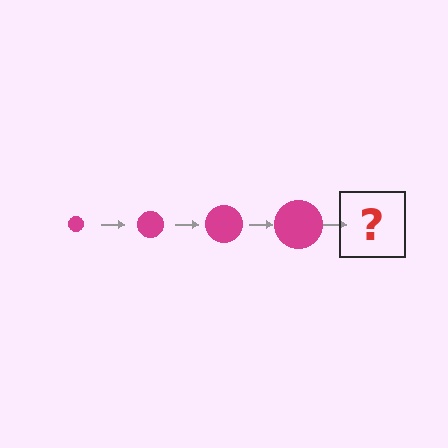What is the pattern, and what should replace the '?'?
The pattern is that the circle gets progressively larger each step. The '?' should be a magenta circle, larger than the previous one.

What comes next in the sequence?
The next element should be a magenta circle, larger than the previous one.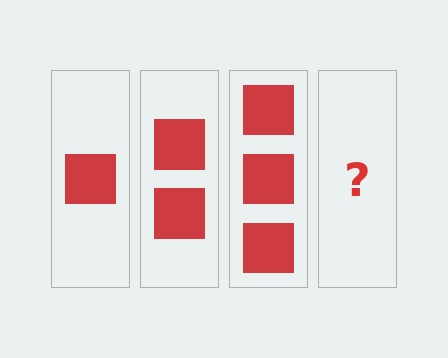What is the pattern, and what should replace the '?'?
The pattern is that each step adds one more square. The '?' should be 4 squares.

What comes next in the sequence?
The next element should be 4 squares.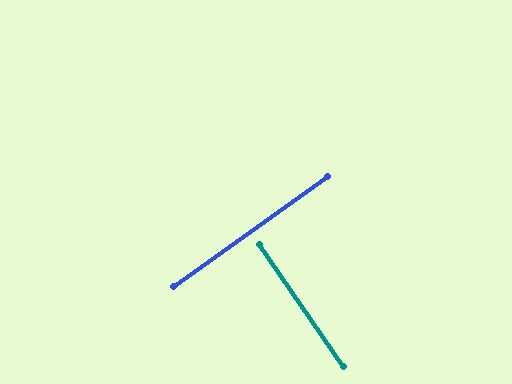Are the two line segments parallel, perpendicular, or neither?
Perpendicular — they meet at approximately 89°.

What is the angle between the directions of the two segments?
Approximately 89 degrees.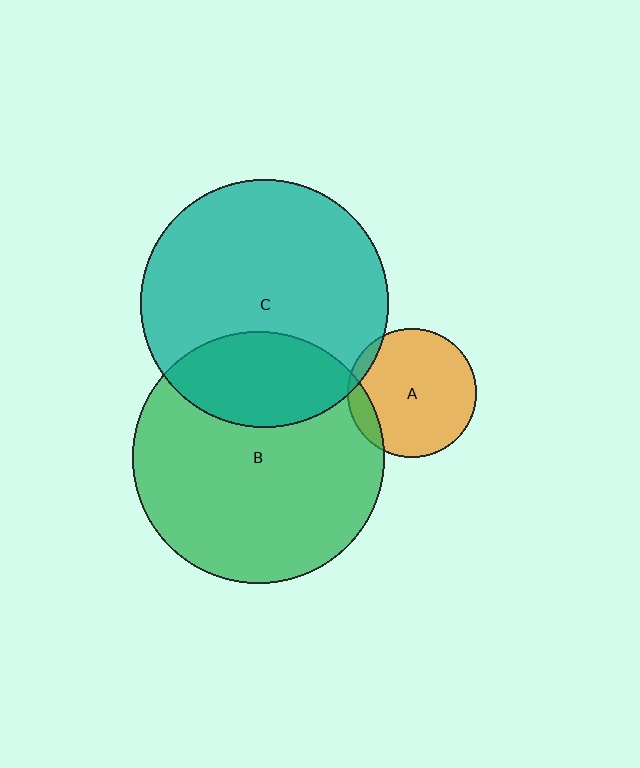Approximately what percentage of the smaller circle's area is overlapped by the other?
Approximately 5%.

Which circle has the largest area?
Circle B (green).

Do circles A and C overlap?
Yes.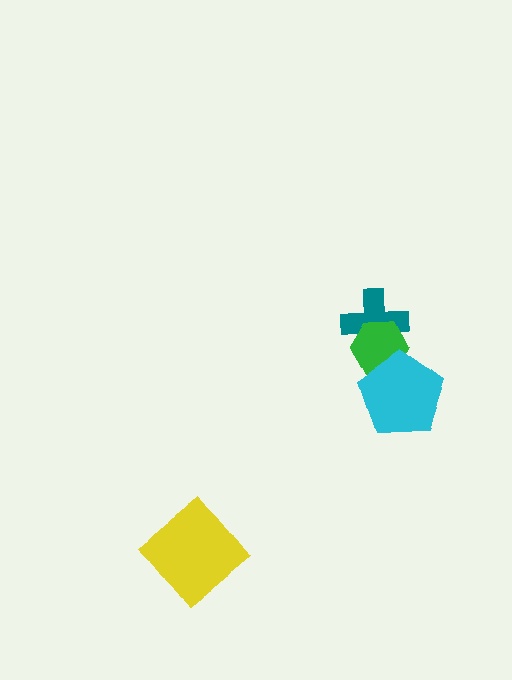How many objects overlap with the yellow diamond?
0 objects overlap with the yellow diamond.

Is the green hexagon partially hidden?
Yes, it is partially covered by another shape.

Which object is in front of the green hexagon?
The cyan pentagon is in front of the green hexagon.